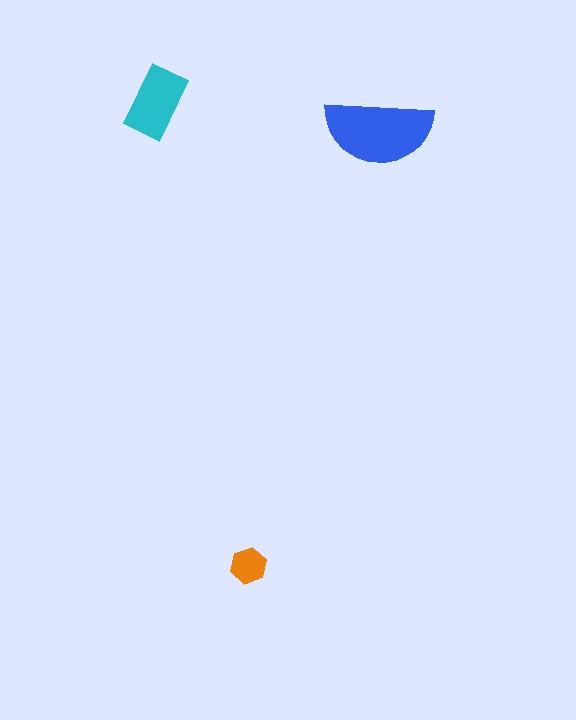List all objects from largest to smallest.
The blue semicircle, the cyan rectangle, the orange hexagon.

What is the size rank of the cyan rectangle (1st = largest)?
2nd.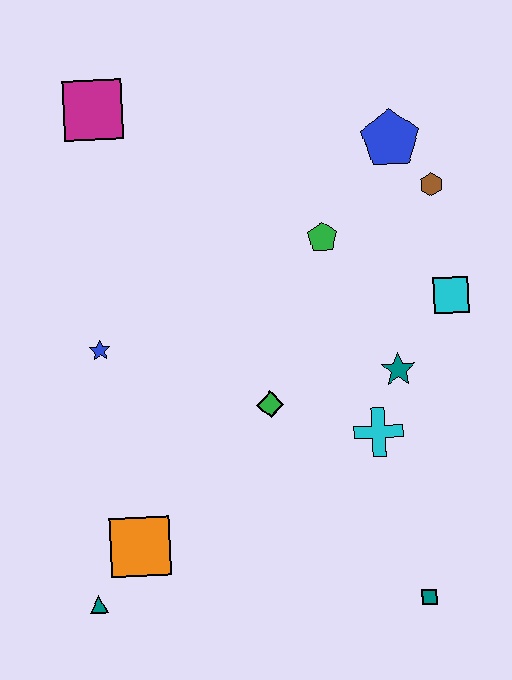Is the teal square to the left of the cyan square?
Yes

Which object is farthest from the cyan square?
The teal triangle is farthest from the cyan square.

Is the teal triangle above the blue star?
No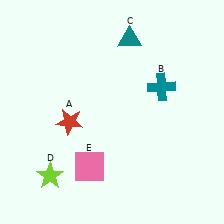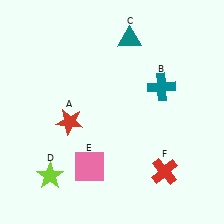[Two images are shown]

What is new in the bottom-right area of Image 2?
A red cross (F) was added in the bottom-right area of Image 2.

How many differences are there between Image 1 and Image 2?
There is 1 difference between the two images.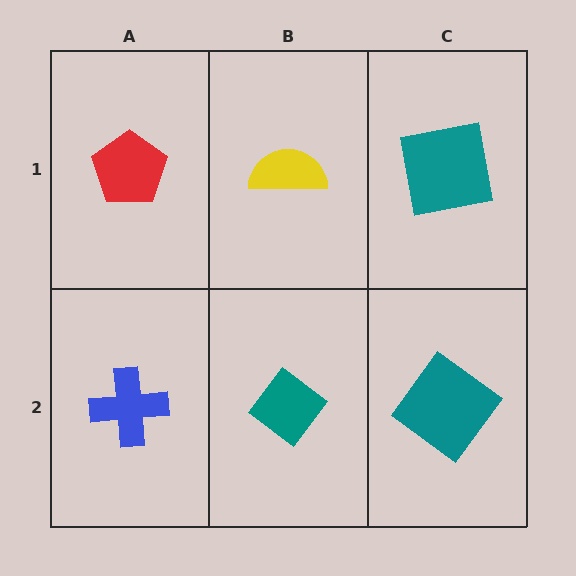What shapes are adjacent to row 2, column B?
A yellow semicircle (row 1, column B), a blue cross (row 2, column A), a teal diamond (row 2, column C).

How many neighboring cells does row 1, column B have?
3.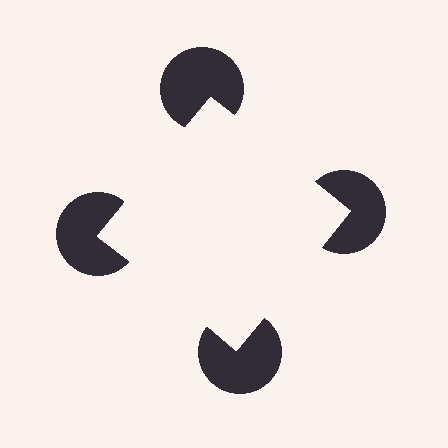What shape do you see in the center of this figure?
An illusory square — its edges are inferred from the aligned wedge cuts in the pac-man discs, not physically drawn.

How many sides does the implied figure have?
4 sides.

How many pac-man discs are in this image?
There are 4 — one at each vertex of the illusory square.